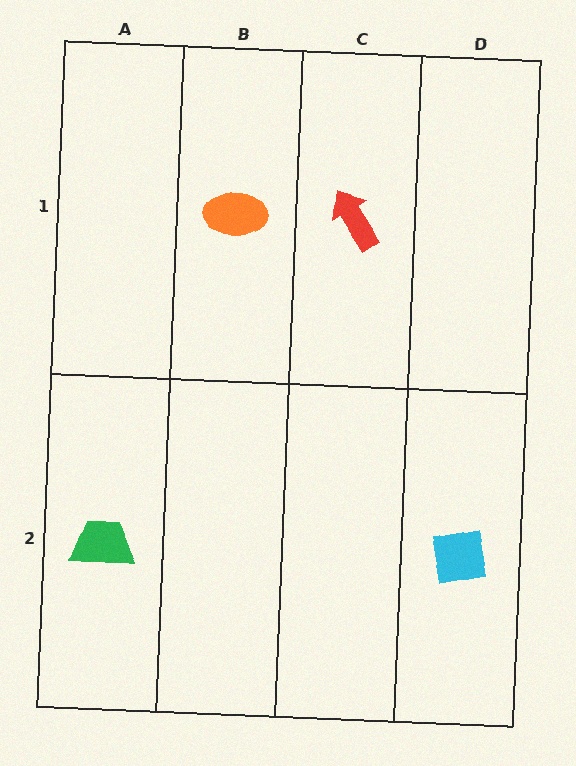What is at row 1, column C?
A red arrow.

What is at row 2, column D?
A cyan square.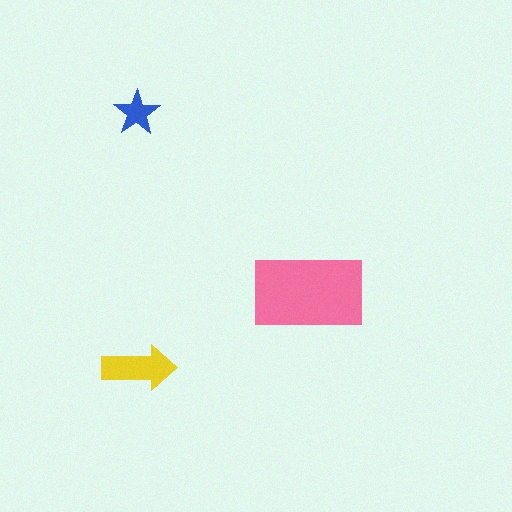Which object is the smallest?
The blue star.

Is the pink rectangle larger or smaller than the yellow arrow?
Larger.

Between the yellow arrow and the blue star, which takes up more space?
The yellow arrow.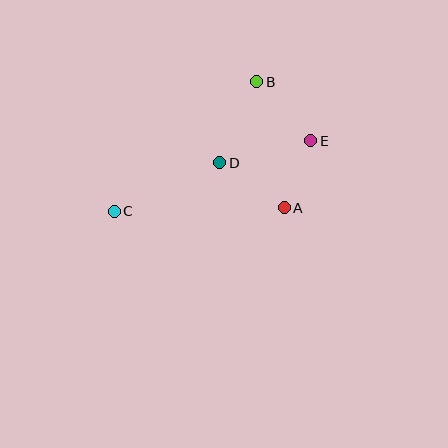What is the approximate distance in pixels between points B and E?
The distance between B and E is approximately 80 pixels.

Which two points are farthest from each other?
Points C and E are farthest from each other.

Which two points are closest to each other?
Points A and E are closest to each other.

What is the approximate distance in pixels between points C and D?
The distance between C and D is approximately 116 pixels.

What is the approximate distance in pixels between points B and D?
The distance between B and D is approximately 89 pixels.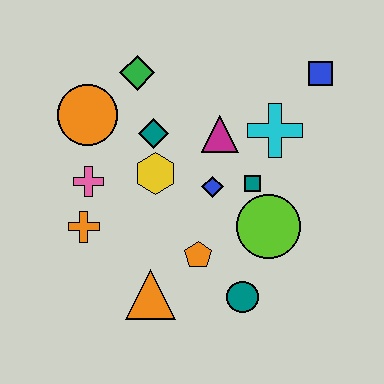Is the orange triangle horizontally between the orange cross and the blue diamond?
Yes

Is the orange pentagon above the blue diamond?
No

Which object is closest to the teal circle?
The orange pentagon is closest to the teal circle.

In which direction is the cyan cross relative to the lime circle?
The cyan cross is above the lime circle.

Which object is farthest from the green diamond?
The teal circle is farthest from the green diamond.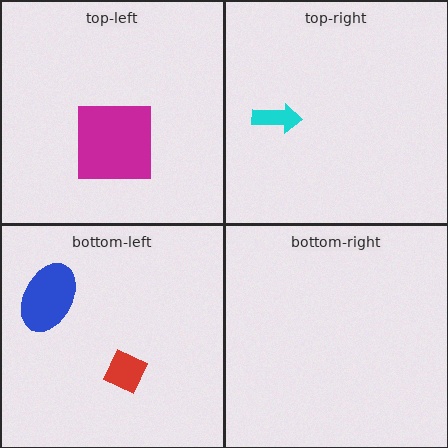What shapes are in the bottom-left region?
The blue ellipse, the red diamond.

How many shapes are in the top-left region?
1.